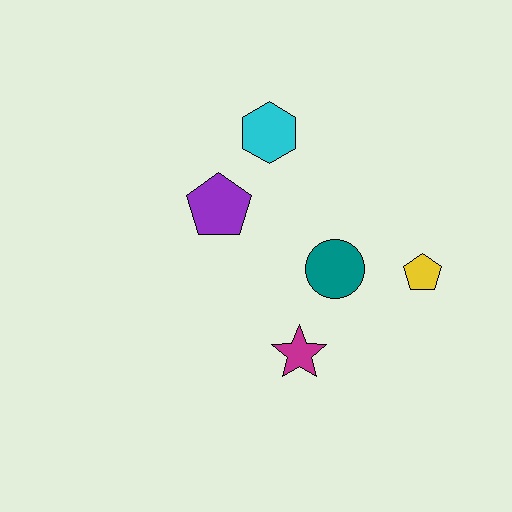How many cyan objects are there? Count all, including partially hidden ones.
There is 1 cyan object.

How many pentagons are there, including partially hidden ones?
There are 2 pentagons.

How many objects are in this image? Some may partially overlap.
There are 5 objects.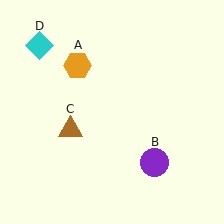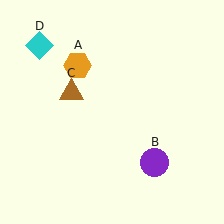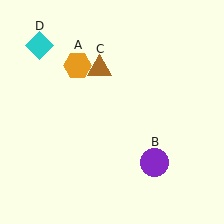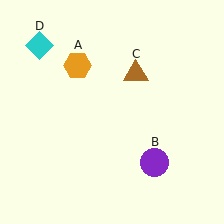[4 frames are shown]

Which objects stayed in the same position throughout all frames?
Orange hexagon (object A) and purple circle (object B) and cyan diamond (object D) remained stationary.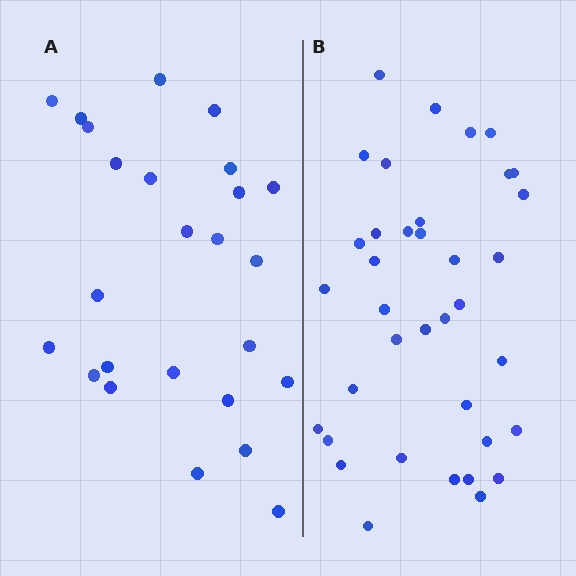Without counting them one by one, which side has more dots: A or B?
Region B (the right region) has more dots.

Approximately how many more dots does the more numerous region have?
Region B has roughly 12 or so more dots than region A.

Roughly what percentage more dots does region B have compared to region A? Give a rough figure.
About 50% more.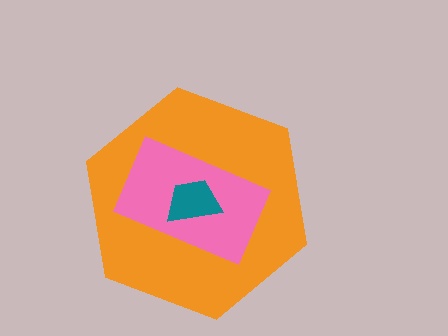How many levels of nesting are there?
3.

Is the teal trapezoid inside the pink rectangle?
Yes.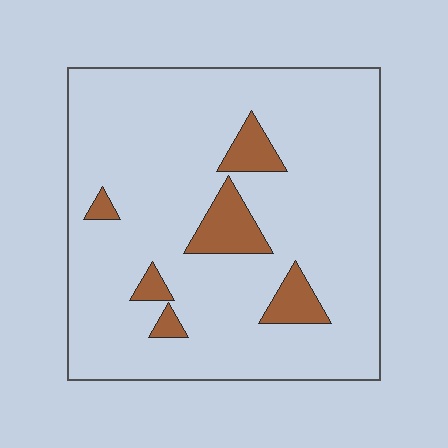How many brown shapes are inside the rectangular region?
6.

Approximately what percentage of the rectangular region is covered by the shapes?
Approximately 10%.